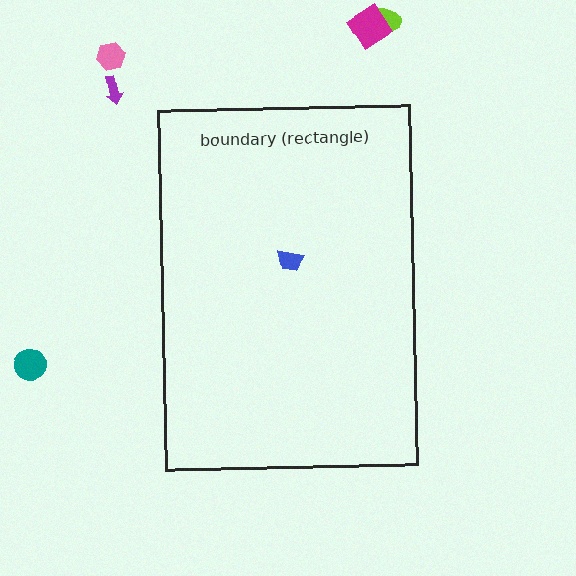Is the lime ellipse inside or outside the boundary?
Outside.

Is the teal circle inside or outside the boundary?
Outside.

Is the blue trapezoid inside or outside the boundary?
Inside.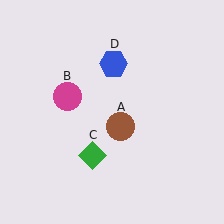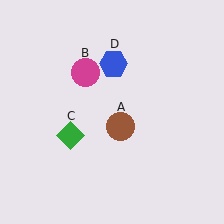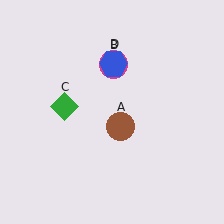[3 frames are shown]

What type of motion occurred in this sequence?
The magenta circle (object B), green diamond (object C) rotated clockwise around the center of the scene.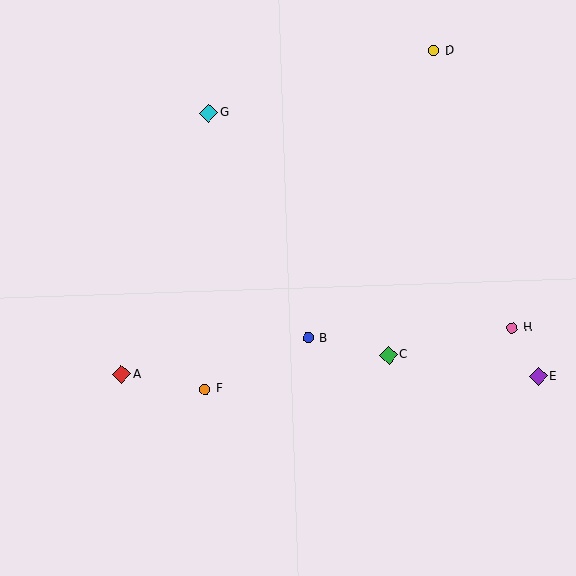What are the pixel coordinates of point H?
Point H is at (512, 328).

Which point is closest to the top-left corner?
Point G is closest to the top-left corner.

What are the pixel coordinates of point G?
Point G is at (209, 113).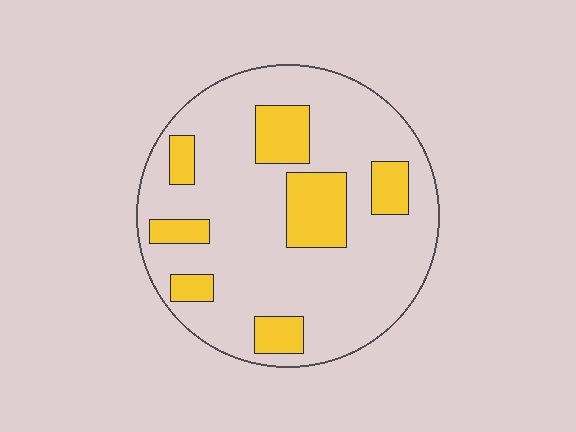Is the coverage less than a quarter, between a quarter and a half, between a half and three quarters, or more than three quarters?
Less than a quarter.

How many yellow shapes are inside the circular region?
7.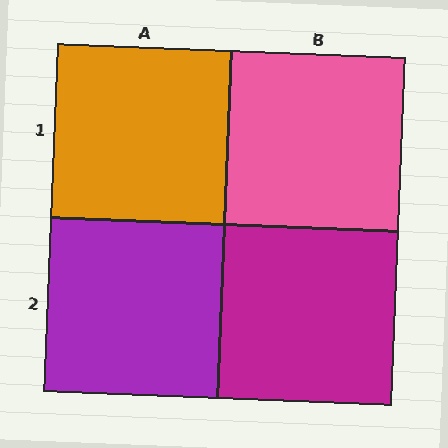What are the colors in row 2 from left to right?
Purple, magenta.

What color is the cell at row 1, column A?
Orange.